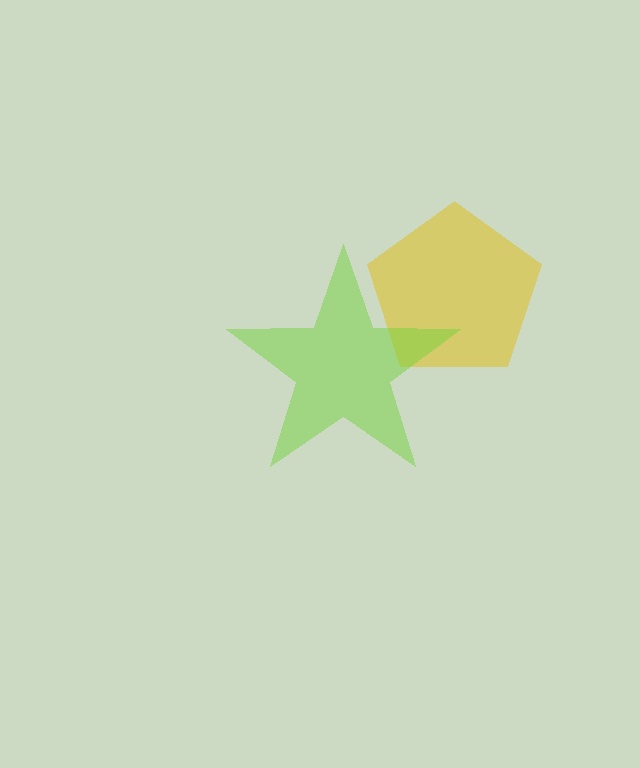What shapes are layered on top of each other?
The layered shapes are: a yellow pentagon, a lime star.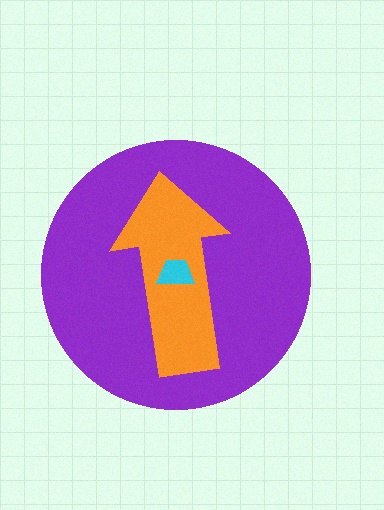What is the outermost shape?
The purple circle.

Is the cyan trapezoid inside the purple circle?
Yes.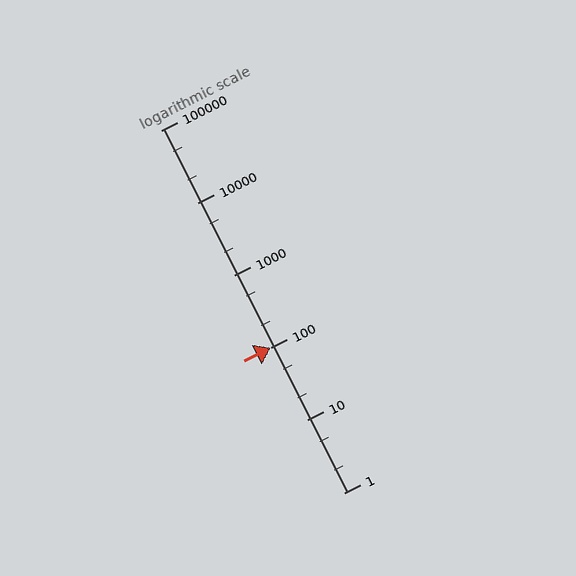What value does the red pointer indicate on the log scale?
The pointer indicates approximately 99.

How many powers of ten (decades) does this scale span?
The scale spans 5 decades, from 1 to 100000.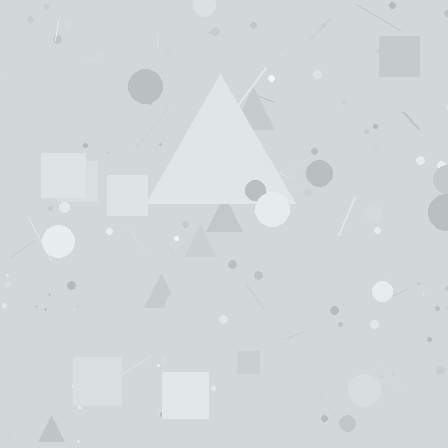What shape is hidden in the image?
A triangle is hidden in the image.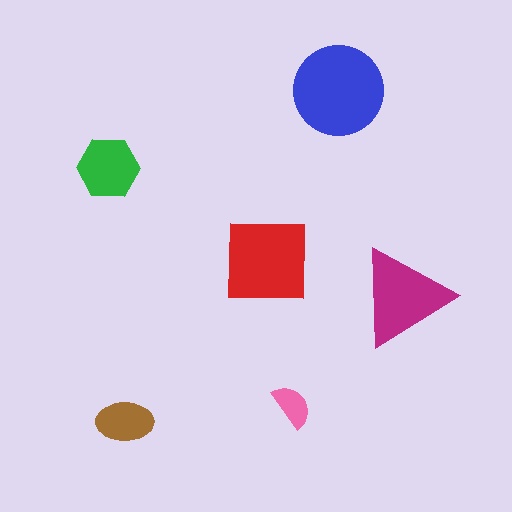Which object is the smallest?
The pink semicircle.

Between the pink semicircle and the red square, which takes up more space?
The red square.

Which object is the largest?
The blue circle.